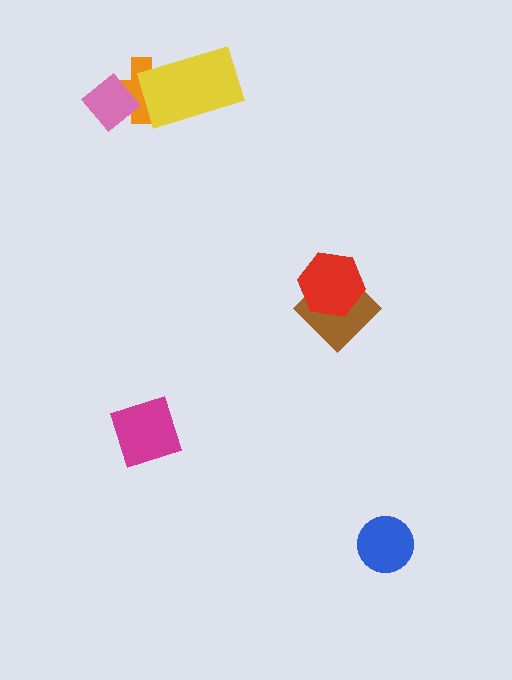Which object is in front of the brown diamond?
The red hexagon is in front of the brown diamond.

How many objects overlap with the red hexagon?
1 object overlaps with the red hexagon.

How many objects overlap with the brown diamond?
1 object overlaps with the brown diamond.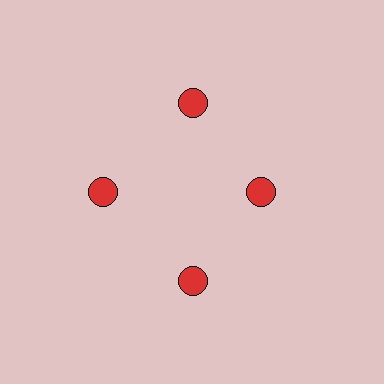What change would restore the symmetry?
The symmetry would be restored by moving it outward, back onto the ring so that all 4 circles sit at equal angles and equal distance from the center.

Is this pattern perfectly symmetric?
No. The 4 red circles are arranged in a ring, but one element near the 3 o'clock position is pulled inward toward the center, breaking the 4-fold rotational symmetry.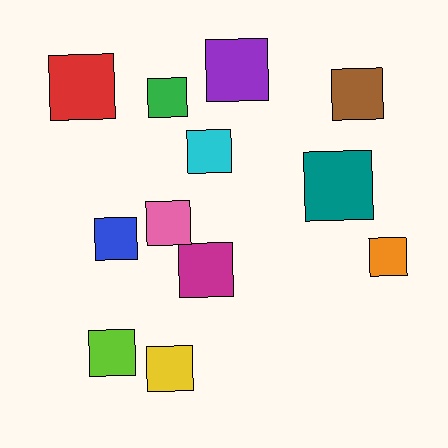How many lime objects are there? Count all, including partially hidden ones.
There is 1 lime object.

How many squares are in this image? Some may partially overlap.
There are 12 squares.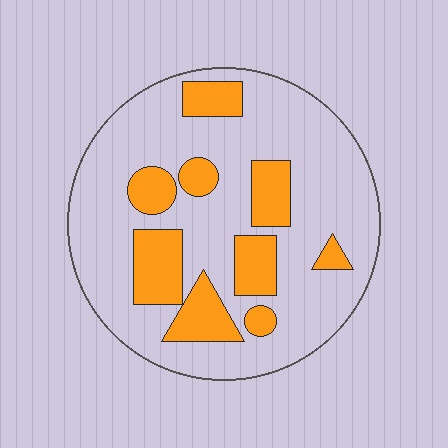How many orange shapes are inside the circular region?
9.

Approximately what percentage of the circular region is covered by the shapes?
Approximately 25%.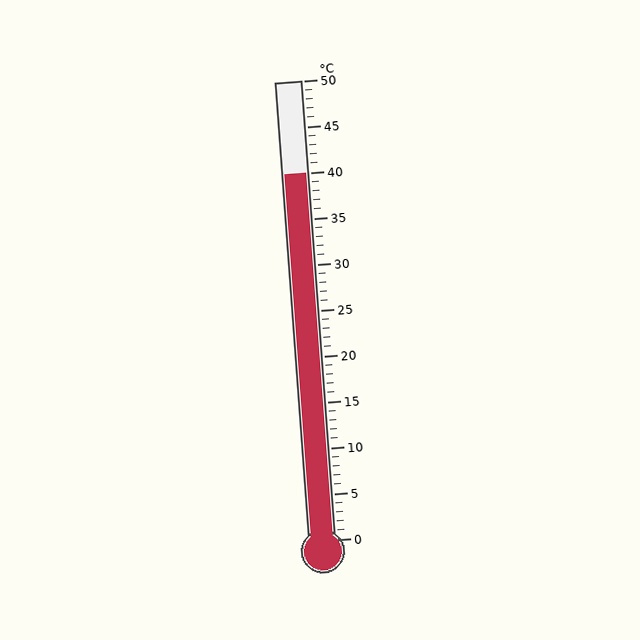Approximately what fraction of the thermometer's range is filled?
The thermometer is filled to approximately 80% of its range.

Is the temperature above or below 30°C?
The temperature is above 30°C.